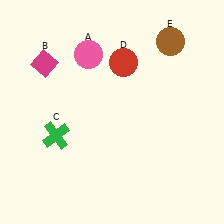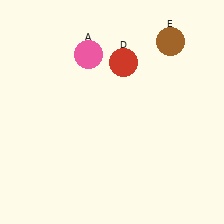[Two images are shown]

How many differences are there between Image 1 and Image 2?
There are 2 differences between the two images.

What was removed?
The green cross (C), the magenta diamond (B) were removed in Image 2.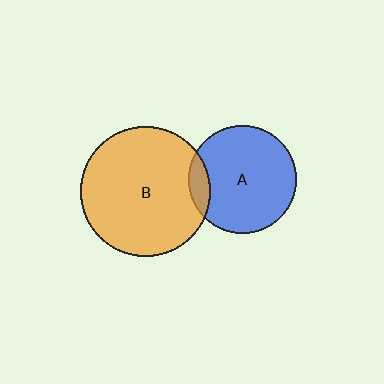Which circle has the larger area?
Circle B (orange).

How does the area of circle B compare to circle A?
Approximately 1.5 times.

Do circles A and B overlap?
Yes.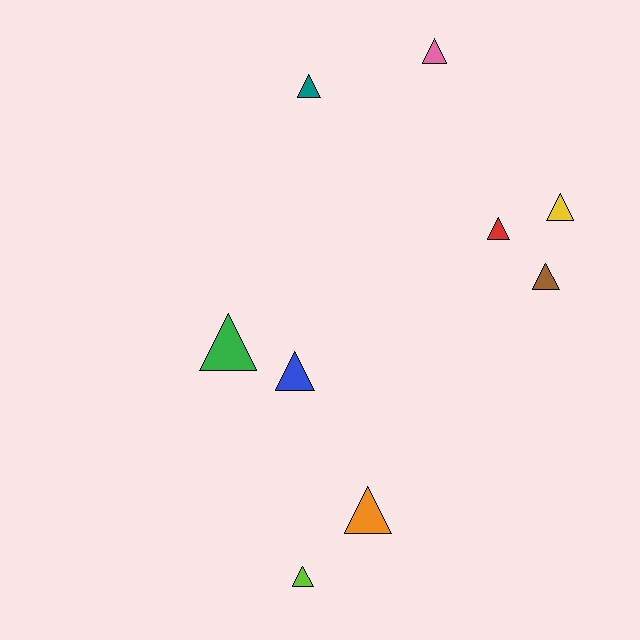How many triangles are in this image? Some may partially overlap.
There are 9 triangles.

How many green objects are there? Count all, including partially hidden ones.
There is 1 green object.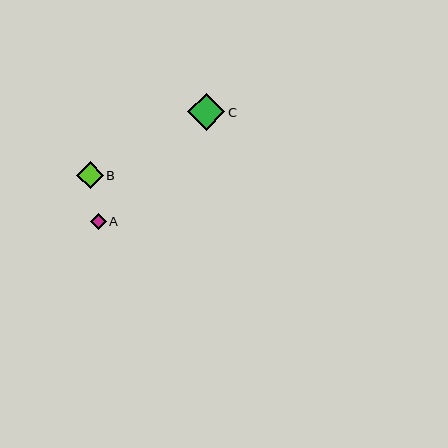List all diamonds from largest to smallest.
From largest to smallest: C, B, A.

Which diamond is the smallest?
Diamond A is the smallest with a size of approximately 16 pixels.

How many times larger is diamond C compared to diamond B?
Diamond C is approximately 1.4 times the size of diamond B.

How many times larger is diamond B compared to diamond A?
Diamond B is approximately 1.7 times the size of diamond A.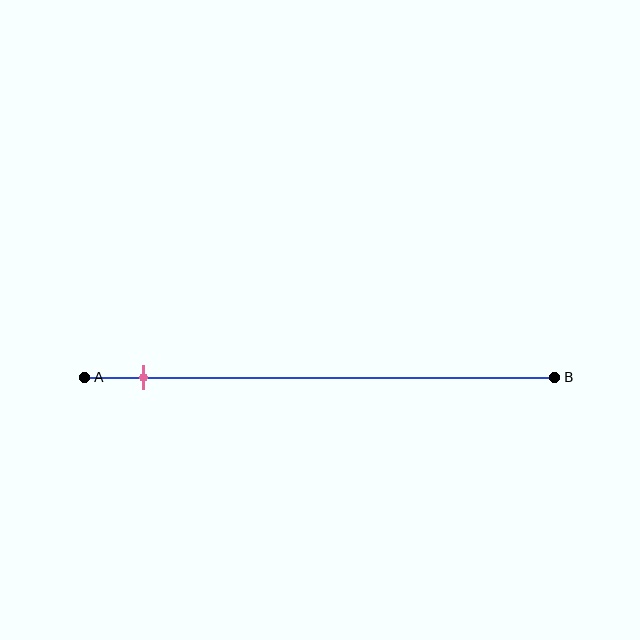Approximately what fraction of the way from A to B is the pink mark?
The pink mark is approximately 10% of the way from A to B.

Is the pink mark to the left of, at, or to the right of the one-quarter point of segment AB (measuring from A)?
The pink mark is to the left of the one-quarter point of segment AB.